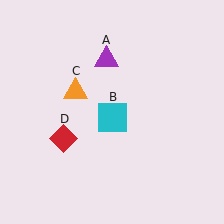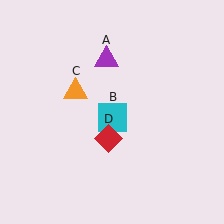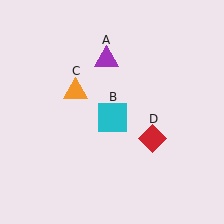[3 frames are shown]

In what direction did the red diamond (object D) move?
The red diamond (object D) moved right.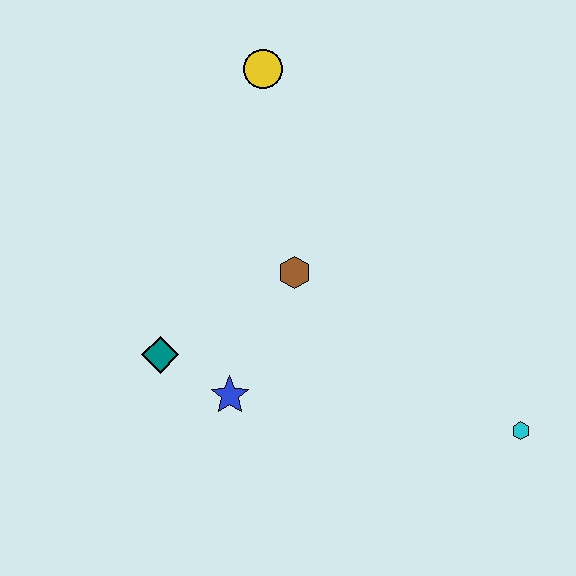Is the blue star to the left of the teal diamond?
No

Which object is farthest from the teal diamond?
The cyan hexagon is farthest from the teal diamond.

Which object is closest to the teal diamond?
The blue star is closest to the teal diamond.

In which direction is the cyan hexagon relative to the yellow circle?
The cyan hexagon is below the yellow circle.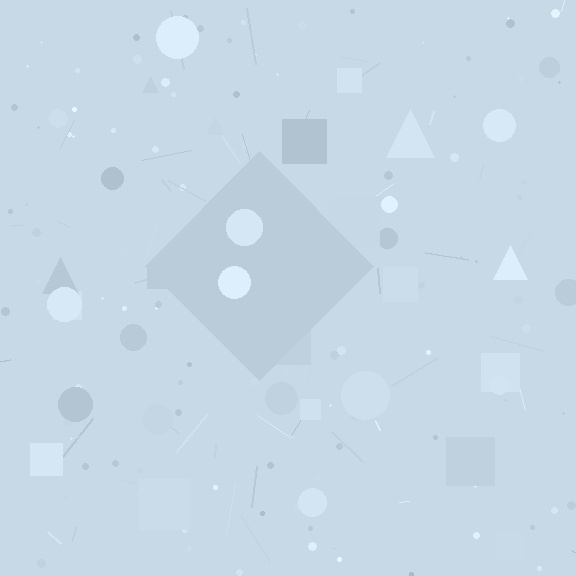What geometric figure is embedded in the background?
A diamond is embedded in the background.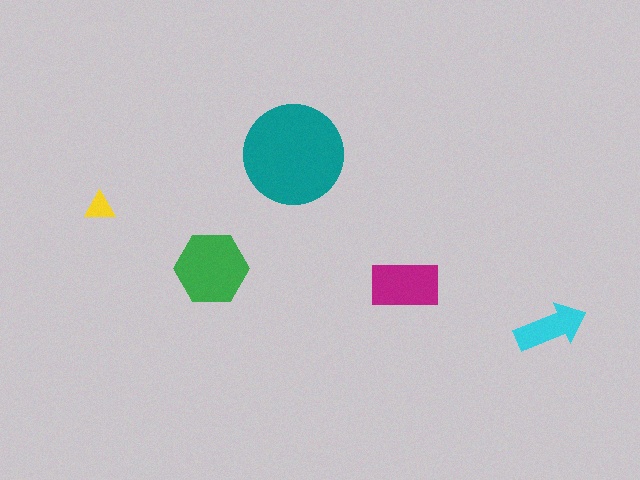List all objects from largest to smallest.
The teal circle, the green hexagon, the magenta rectangle, the cyan arrow, the yellow triangle.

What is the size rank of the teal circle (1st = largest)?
1st.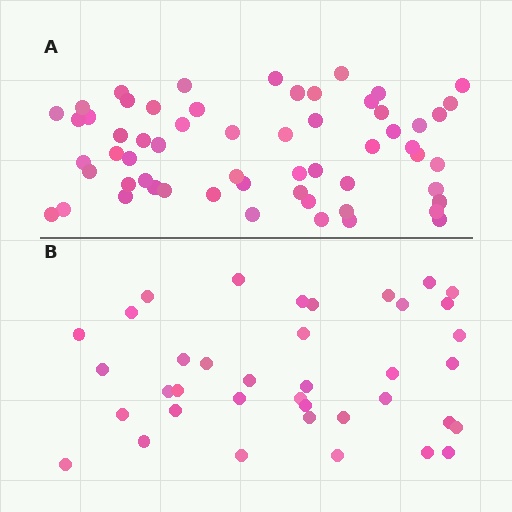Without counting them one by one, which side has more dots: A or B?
Region A (the top region) has more dots.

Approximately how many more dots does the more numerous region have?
Region A has approximately 20 more dots than region B.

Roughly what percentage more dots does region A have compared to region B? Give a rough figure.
About 55% more.